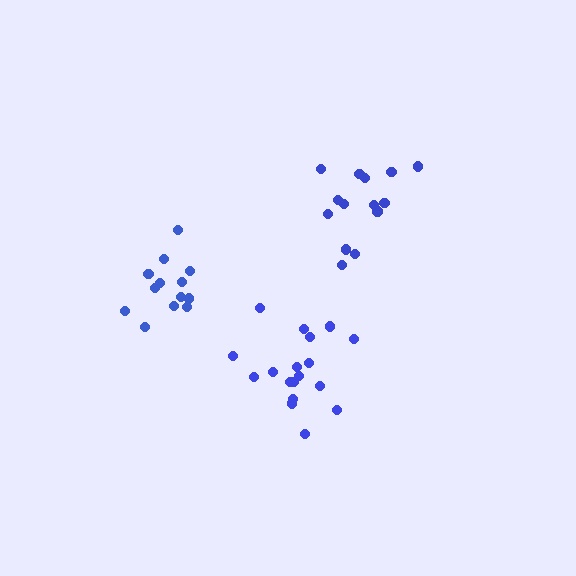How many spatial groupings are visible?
There are 3 spatial groupings.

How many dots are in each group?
Group 1: 14 dots, Group 2: 18 dots, Group 3: 13 dots (45 total).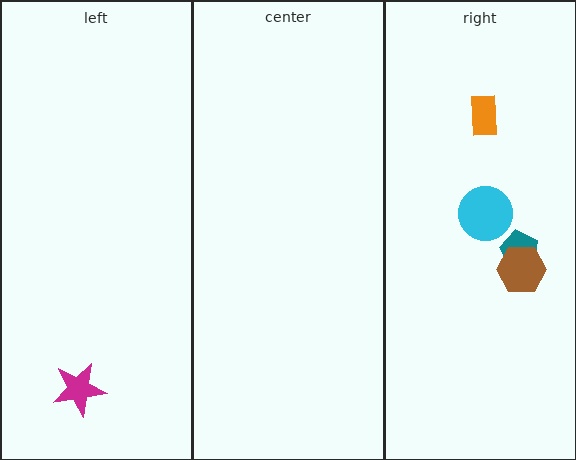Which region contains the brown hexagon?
The right region.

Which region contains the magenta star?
The left region.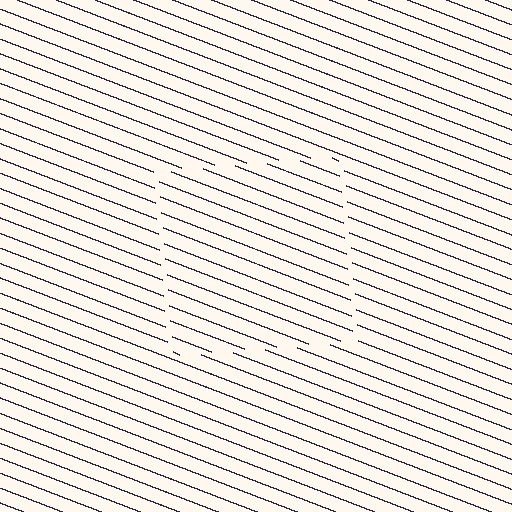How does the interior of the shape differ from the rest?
The interior of the shape contains the same grating, shifted by half a period — the contour is defined by the phase discontinuity where line-ends from the inner and outer gratings abut.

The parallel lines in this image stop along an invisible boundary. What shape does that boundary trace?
An illusory square. The interior of the shape contains the same grating, shifted by half a period — the contour is defined by the phase discontinuity where line-ends from the inner and outer gratings abut.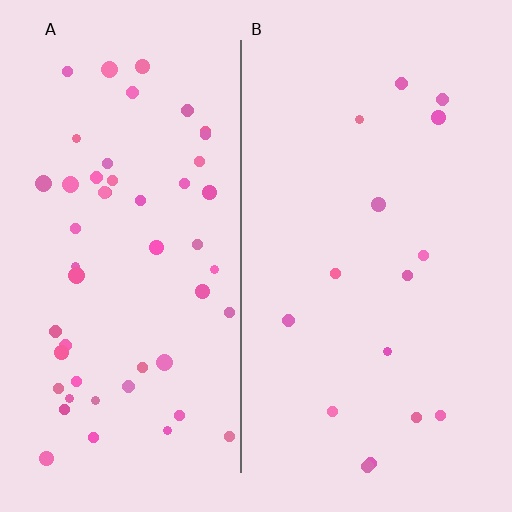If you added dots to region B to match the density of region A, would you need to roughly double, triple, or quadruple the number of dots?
Approximately triple.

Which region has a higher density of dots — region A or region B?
A (the left).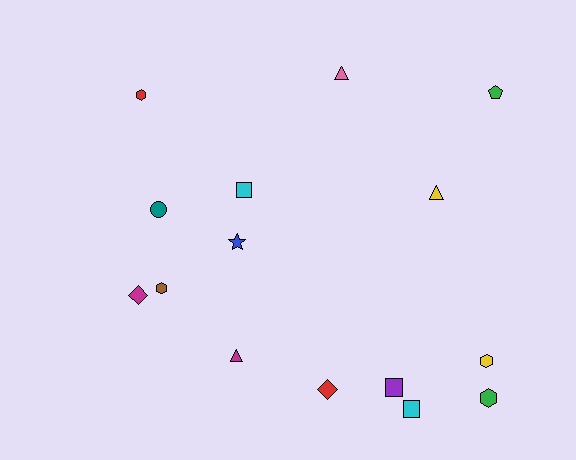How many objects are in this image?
There are 15 objects.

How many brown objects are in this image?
There is 1 brown object.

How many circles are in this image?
There is 1 circle.